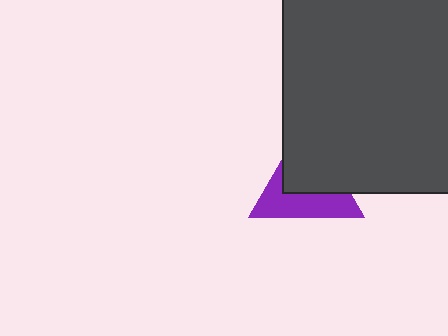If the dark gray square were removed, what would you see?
You would see the complete purple triangle.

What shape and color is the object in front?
The object in front is a dark gray square.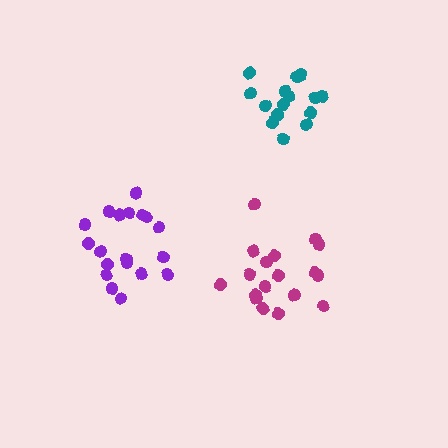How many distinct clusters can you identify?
There are 3 distinct clusters.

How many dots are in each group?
Group 1: 15 dots, Group 2: 19 dots, Group 3: 19 dots (53 total).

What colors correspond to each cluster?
The clusters are colored: teal, purple, magenta.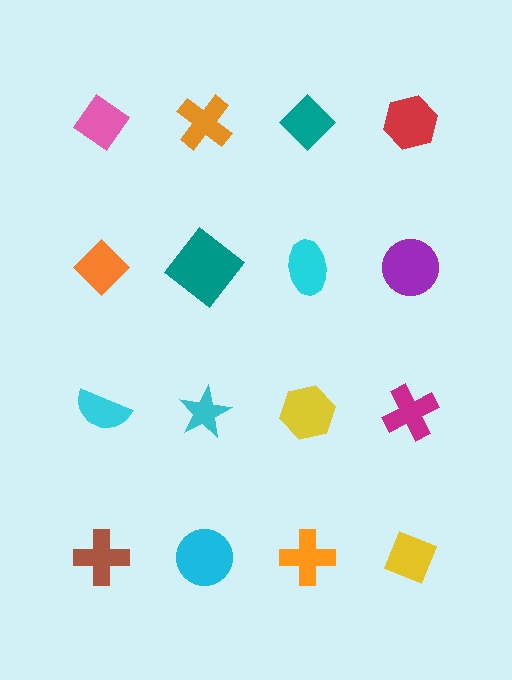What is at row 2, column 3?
A cyan ellipse.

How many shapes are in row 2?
4 shapes.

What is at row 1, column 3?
A teal diamond.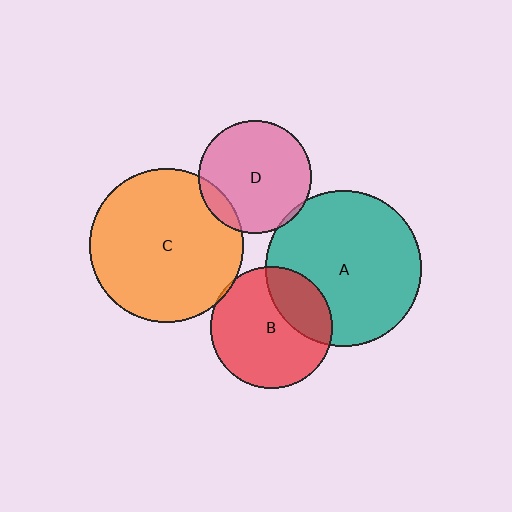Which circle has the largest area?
Circle A (teal).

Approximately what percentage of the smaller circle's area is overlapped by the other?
Approximately 10%.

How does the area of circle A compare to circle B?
Approximately 1.6 times.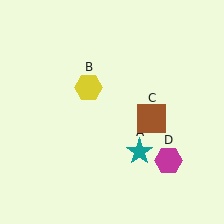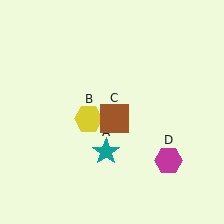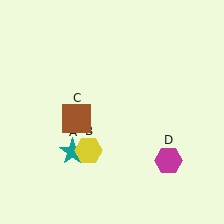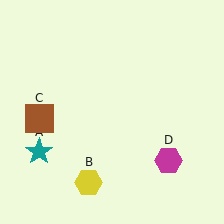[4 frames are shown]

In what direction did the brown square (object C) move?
The brown square (object C) moved left.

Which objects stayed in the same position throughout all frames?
Magenta hexagon (object D) remained stationary.